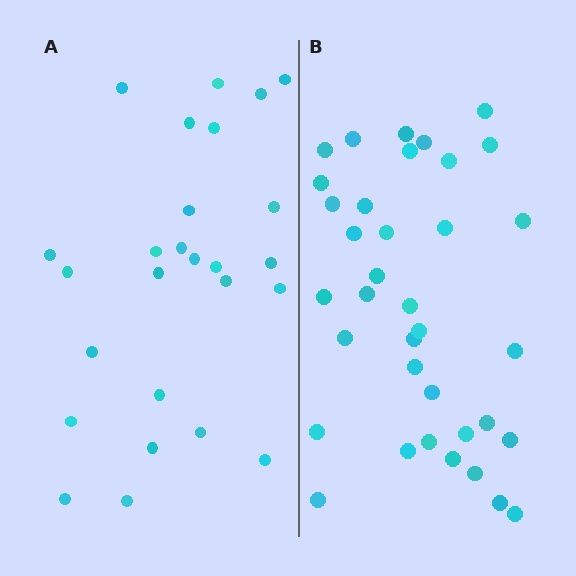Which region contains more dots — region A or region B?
Region B (the right region) has more dots.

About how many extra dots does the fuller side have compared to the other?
Region B has roughly 10 or so more dots than region A.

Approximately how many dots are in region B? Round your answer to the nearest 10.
About 40 dots. (The exact count is 36, which rounds to 40.)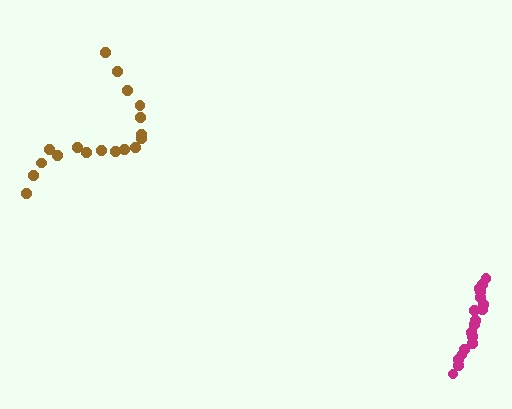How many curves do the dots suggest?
There are 2 distinct paths.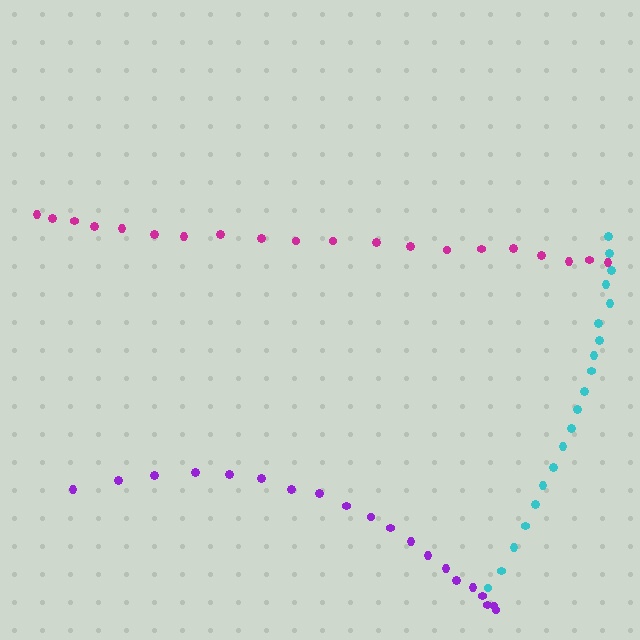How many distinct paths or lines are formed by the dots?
There are 3 distinct paths.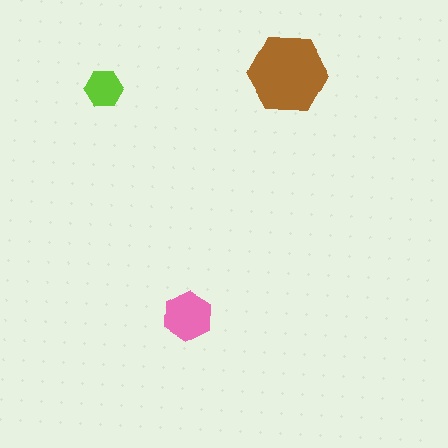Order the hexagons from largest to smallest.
the brown one, the pink one, the lime one.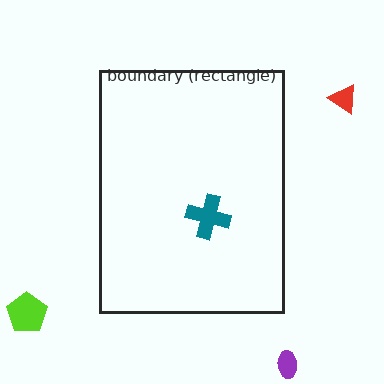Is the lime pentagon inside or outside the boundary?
Outside.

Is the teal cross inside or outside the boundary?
Inside.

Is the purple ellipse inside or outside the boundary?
Outside.